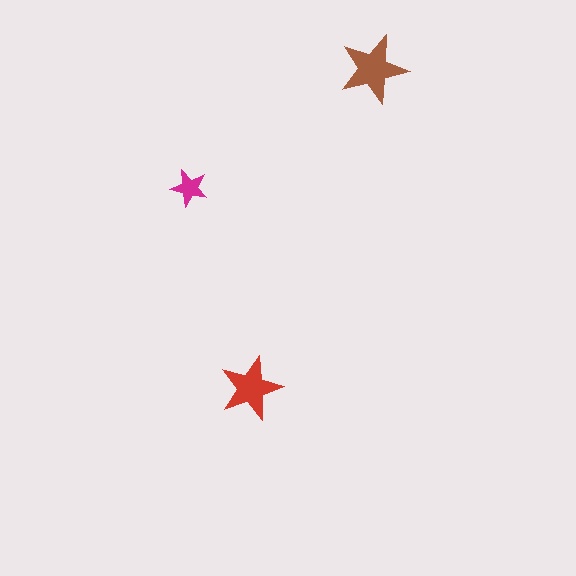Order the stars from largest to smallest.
the brown one, the red one, the magenta one.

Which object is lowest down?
The red star is bottommost.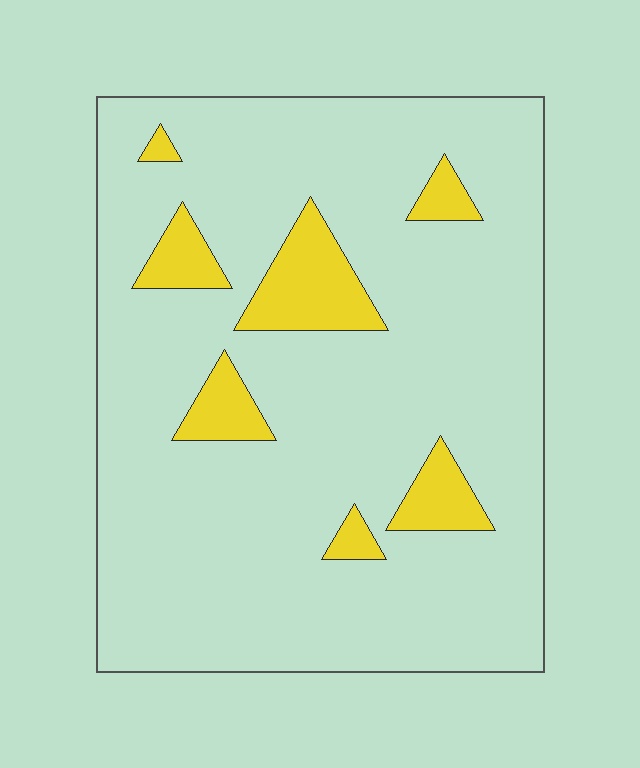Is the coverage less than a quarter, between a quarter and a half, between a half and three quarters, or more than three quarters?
Less than a quarter.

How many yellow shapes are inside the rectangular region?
7.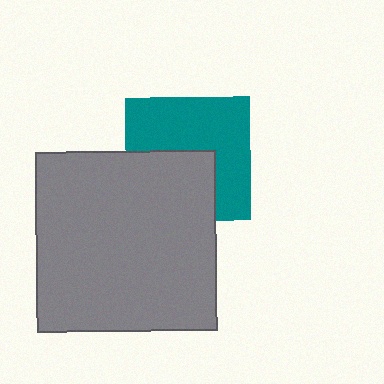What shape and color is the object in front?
The object in front is a gray square.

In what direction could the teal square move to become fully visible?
The teal square could move up. That would shift it out from behind the gray square entirely.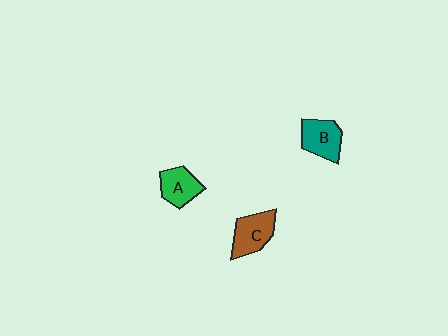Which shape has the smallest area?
Shape A (green).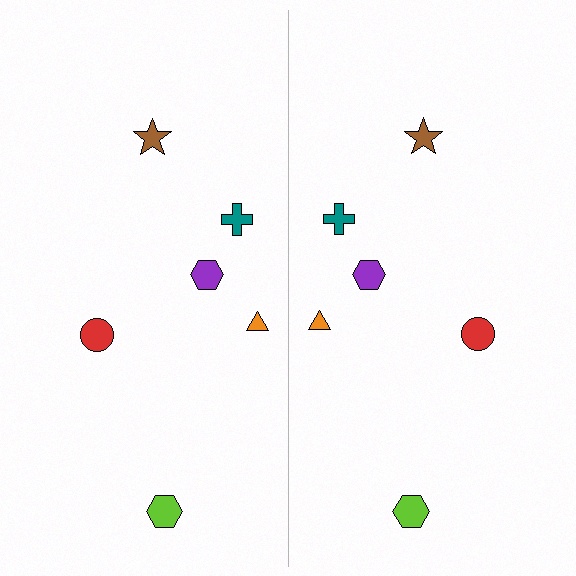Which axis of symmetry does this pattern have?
The pattern has a vertical axis of symmetry running through the center of the image.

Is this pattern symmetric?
Yes, this pattern has bilateral (reflection) symmetry.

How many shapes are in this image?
There are 12 shapes in this image.